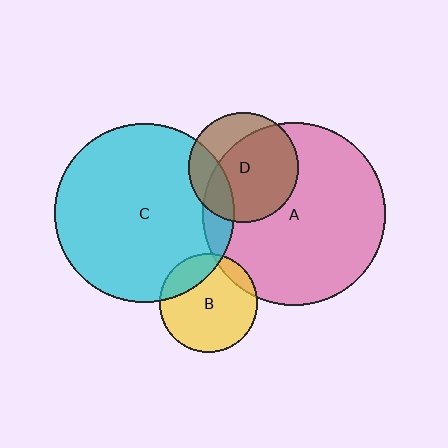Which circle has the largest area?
Circle A (pink).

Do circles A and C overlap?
Yes.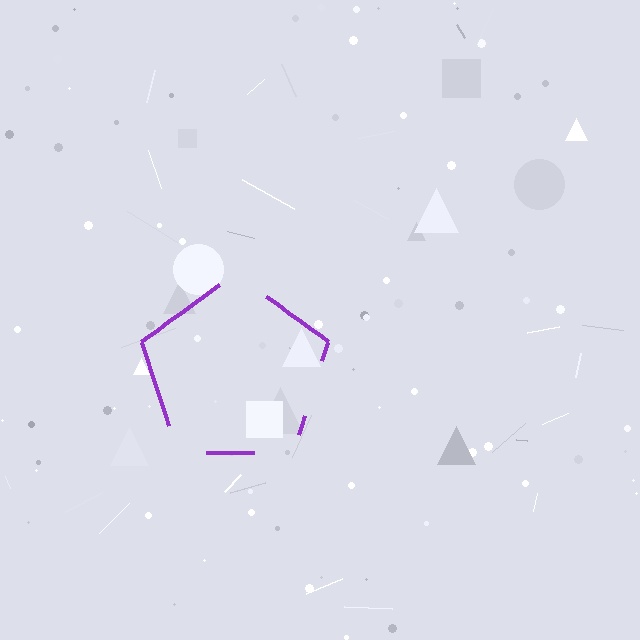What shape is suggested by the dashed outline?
The dashed outline suggests a pentagon.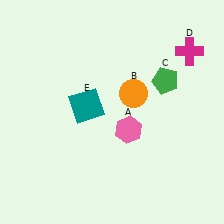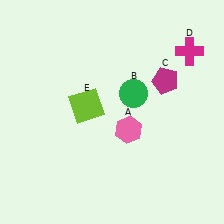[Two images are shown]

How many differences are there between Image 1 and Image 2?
There are 3 differences between the two images.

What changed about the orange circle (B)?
In Image 1, B is orange. In Image 2, it changed to green.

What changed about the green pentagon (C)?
In Image 1, C is green. In Image 2, it changed to magenta.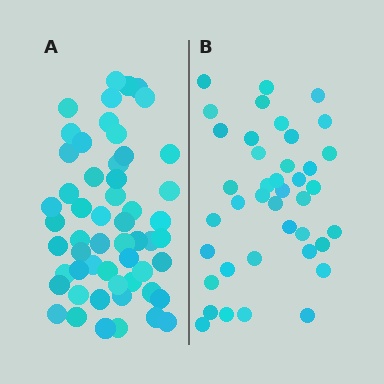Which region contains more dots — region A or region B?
Region A (the left region) has more dots.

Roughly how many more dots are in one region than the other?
Region A has approximately 15 more dots than region B.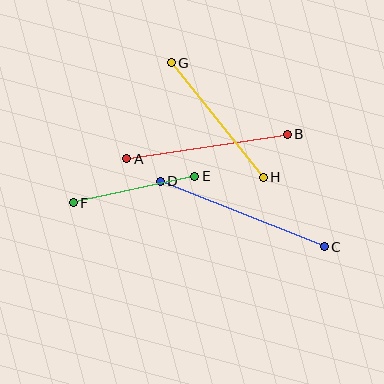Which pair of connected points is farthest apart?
Points C and D are farthest apart.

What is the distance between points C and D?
The distance is approximately 177 pixels.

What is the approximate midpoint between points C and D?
The midpoint is at approximately (242, 214) pixels.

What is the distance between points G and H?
The distance is approximately 147 pixels.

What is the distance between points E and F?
The distance is approximately 124 pixels.